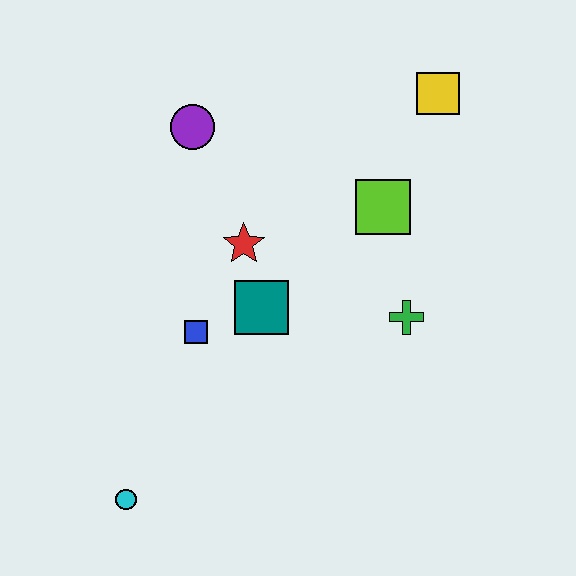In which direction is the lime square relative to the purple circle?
The lime square is to the right of the purple circle.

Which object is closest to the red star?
The teal square is closest to the red star.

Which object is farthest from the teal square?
The yellow square is farthest from the teal square.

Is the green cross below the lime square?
Yes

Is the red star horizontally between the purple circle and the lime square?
Yes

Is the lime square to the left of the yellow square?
Yes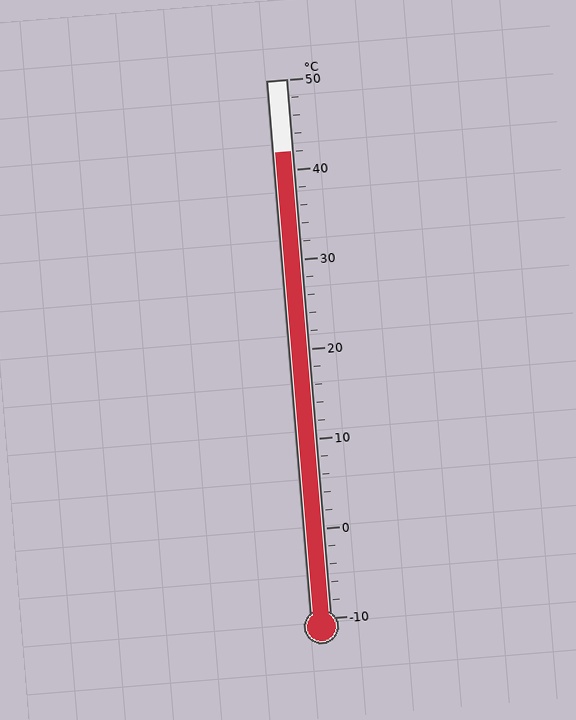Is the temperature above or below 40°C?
The temperature is above 40°C.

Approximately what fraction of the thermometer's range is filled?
The thermometer is filled to approximately 85% of its range.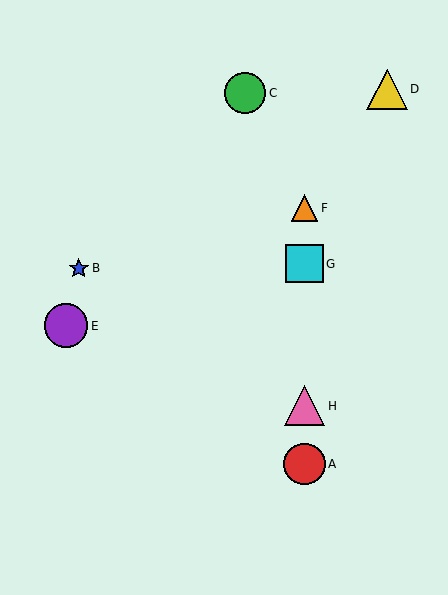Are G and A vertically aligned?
Yes, both are at x≈305.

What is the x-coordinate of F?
Object F is at x≈305.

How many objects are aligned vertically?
4 objects (A, F, G, H) are aligned vertically.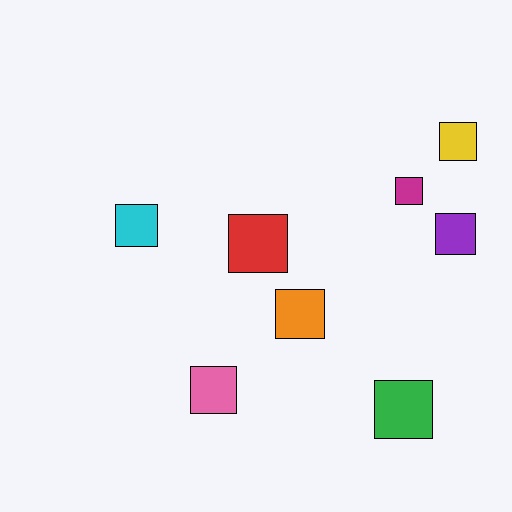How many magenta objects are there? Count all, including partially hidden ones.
There is 1 magenta object.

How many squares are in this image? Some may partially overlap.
There are 8 squares.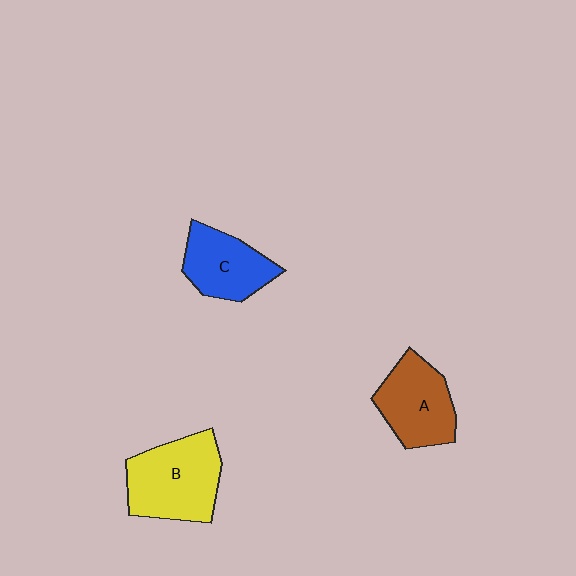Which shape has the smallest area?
Shape C (blue).